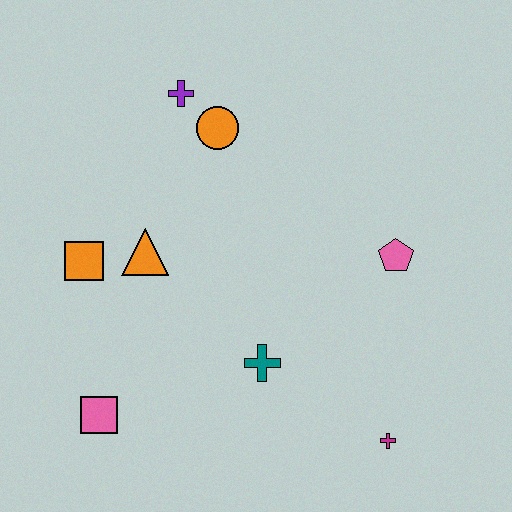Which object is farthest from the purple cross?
The magenta cross is farthest from the purple cross.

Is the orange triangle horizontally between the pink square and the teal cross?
Yes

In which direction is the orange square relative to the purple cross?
The orange square is below the purple cross.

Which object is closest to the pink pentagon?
The teal cross is closest to the pink pentagon.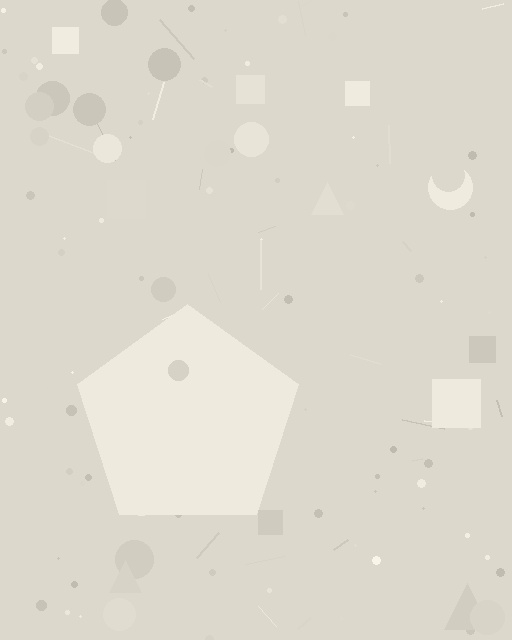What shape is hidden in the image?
A pentagon is hidden in the image.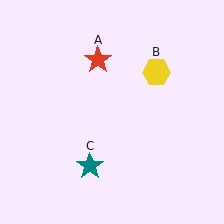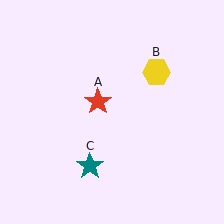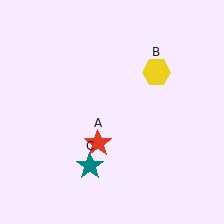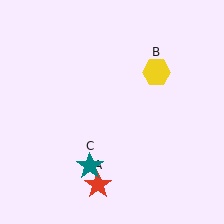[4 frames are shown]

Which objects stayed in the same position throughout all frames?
Yellow hexagon (object B) and teal star (object C) remained stationary.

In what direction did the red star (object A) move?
The red star (object A) moved down.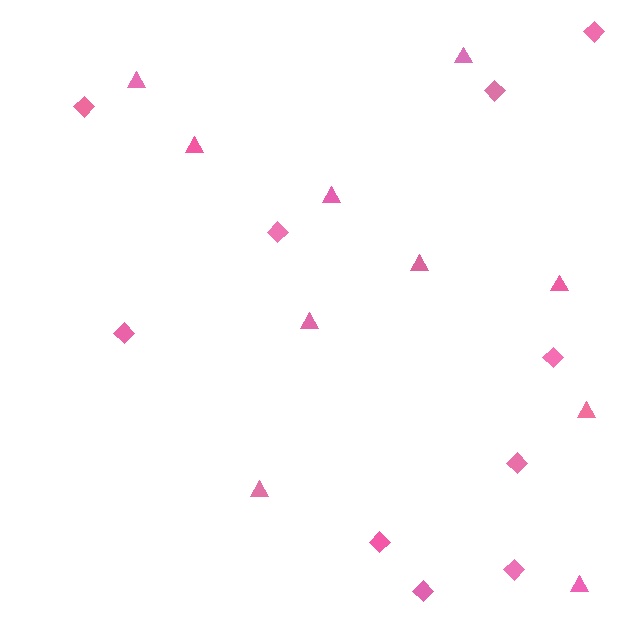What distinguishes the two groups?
There are 2 groups: one group of triangles (10) and one group of diamonds (10).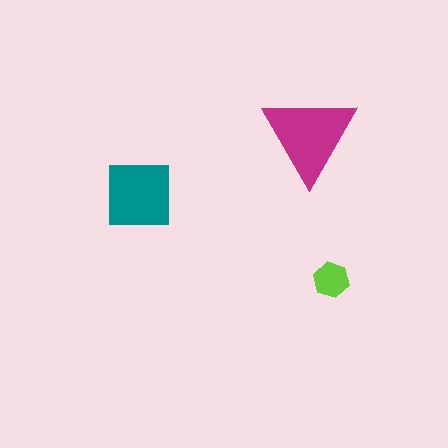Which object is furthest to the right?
The lime hexagon is rightmost.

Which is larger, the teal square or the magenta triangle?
The magenta triangle.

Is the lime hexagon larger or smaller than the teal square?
Smaller.